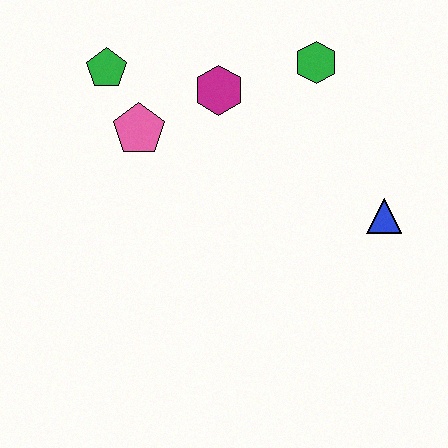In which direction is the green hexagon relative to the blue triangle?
The green hexagon is above the blue triangle.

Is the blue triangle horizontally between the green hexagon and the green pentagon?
No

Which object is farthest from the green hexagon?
The green pentagon is farthest from the green hexagon.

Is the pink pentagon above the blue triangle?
Yes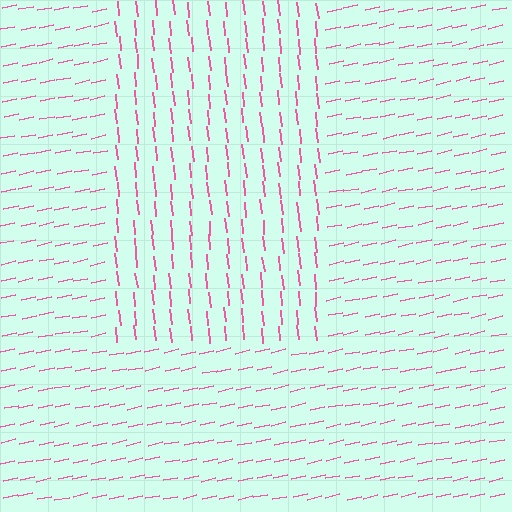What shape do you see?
I see a rectangle.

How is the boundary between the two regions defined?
The boundary is defined purely by a change in line orientation (approximately 84 degrees difference). All lines are the same color and thickness.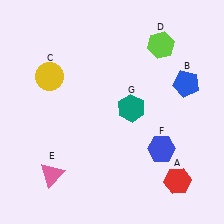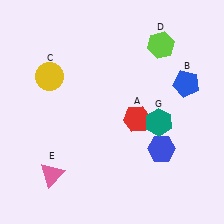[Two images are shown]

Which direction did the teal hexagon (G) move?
The teal hexagon (G) moved right.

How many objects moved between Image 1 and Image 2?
2 objects moved between the two images.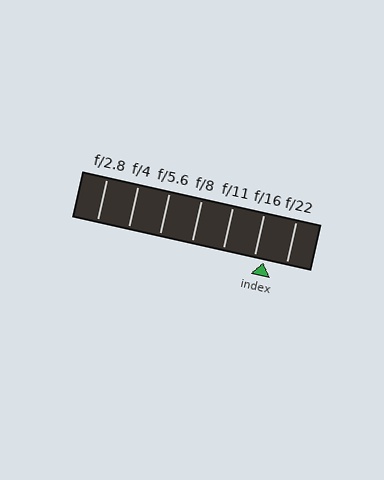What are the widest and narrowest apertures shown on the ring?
The widest aperture shown is f/2.8 and the narrowest is f/22.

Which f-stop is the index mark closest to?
The index mark is closest to f/16.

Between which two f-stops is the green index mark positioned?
The index mark is between f/16 and f/22.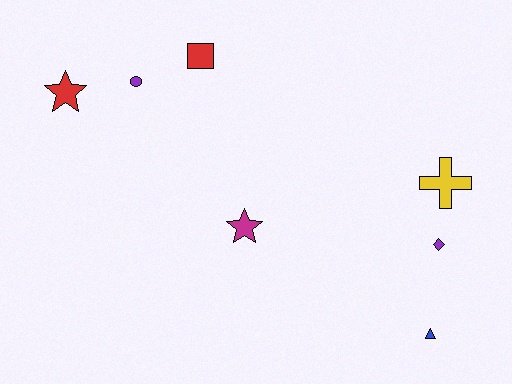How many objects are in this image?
There are 7 objects.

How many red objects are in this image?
There are 2 red objects.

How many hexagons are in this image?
There are no hexagons.